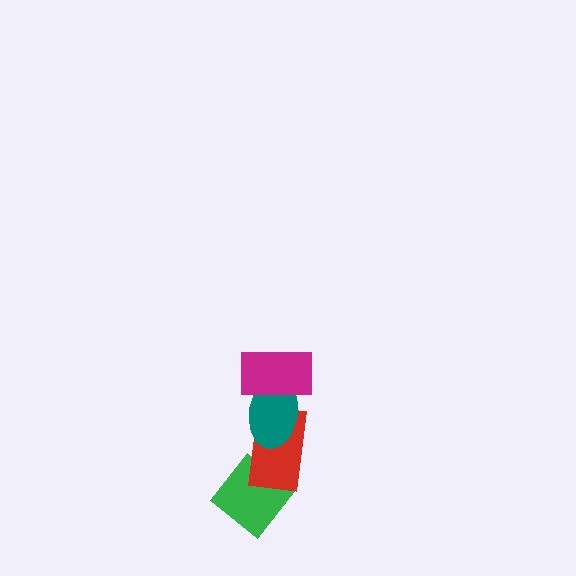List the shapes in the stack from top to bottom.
From top to bottom: the magenta rectangle, the teal ellipse, the red rectangle, the green diamond.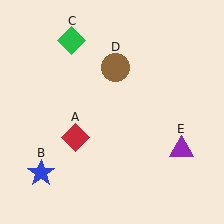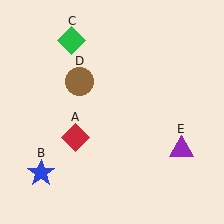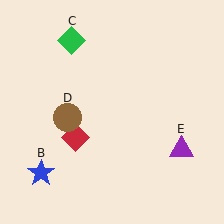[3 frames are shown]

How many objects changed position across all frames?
1 object changed position: brown circle (object D).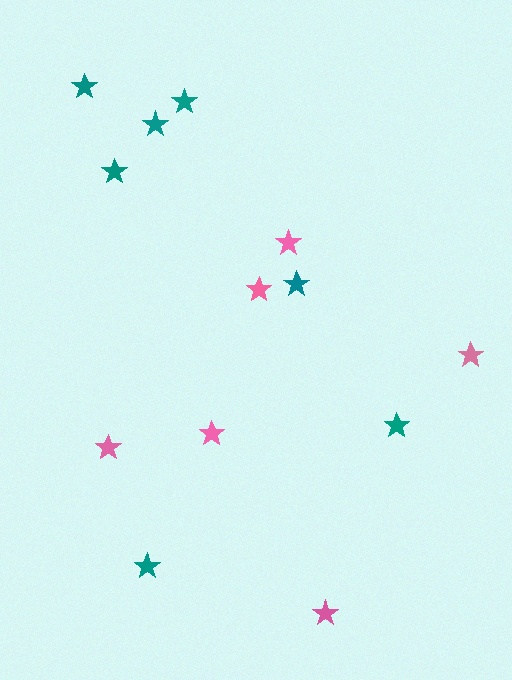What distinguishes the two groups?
There are 2 groups: one group of teal stars (7) and one group of pink stars (6).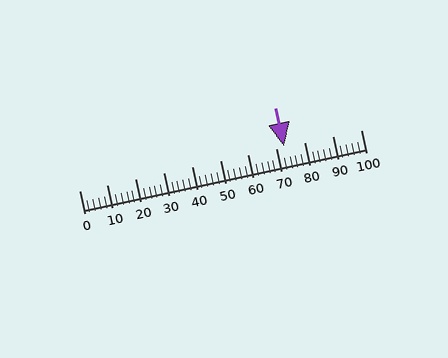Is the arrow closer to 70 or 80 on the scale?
The arrow is closer to 70.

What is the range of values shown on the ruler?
The ruler shows values from 0 to 100.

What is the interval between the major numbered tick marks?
The major tick marks are spaced 10 units apart.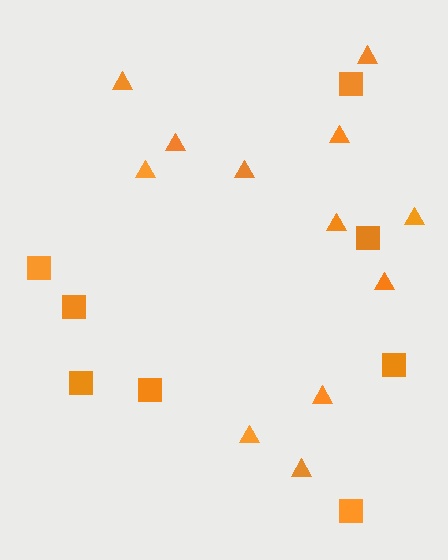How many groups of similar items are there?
There are 2 groups: one group of squares (8) and one group of triangles (12).